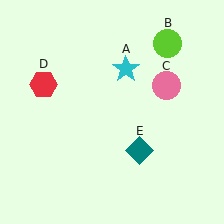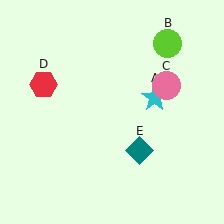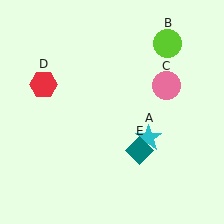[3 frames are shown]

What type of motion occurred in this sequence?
The cyan star (object A) rotated clockwise around the center of the scene.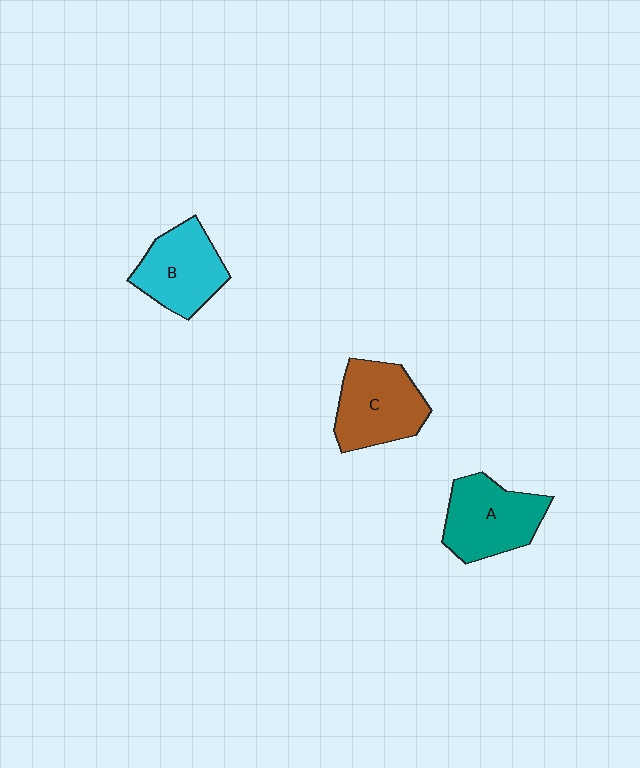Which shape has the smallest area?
Shape B (cyan).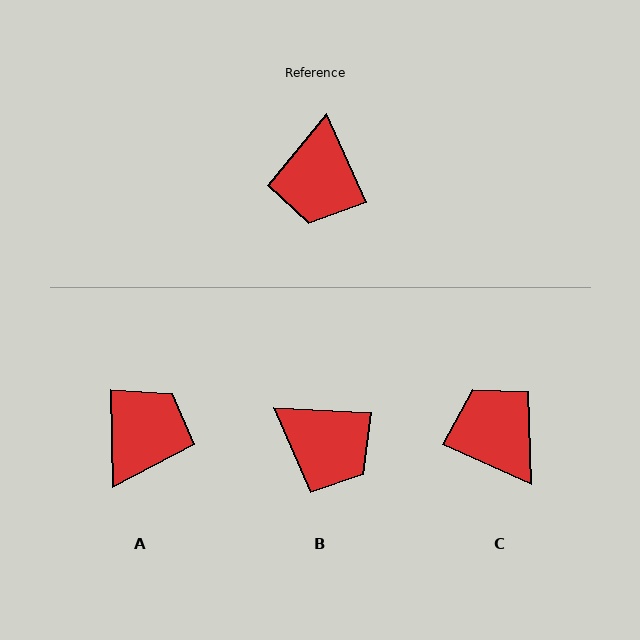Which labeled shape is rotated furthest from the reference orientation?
A, about 157 degrees away.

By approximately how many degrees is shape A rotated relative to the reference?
Approximately 157 degrees counter-clockwise.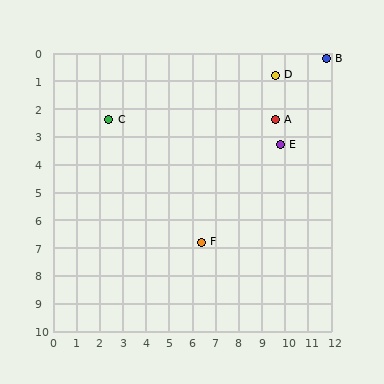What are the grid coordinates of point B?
Point B is at approximately (11.8, 0.2).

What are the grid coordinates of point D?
Point D is at approximately (9.6, 0.8).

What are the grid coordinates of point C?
Point C is at approximately (2.4, 2.4).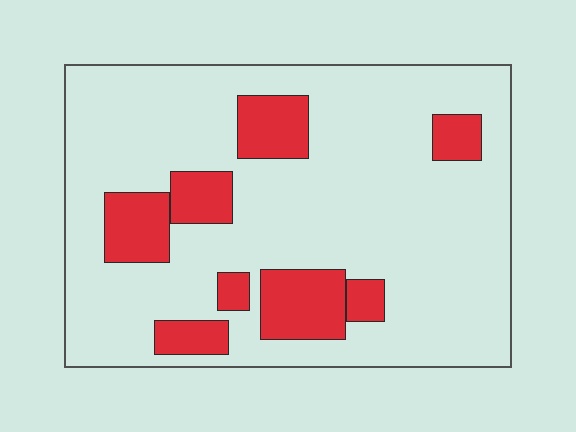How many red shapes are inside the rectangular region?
8.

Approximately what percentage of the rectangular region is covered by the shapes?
Approximately 20%.